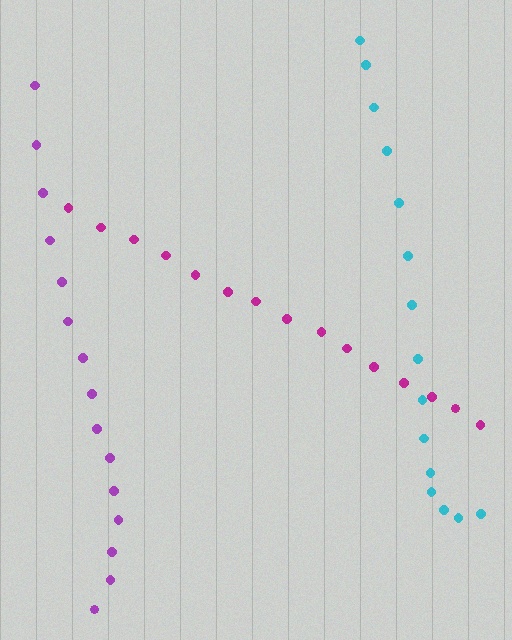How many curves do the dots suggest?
There are 3 distinct paths.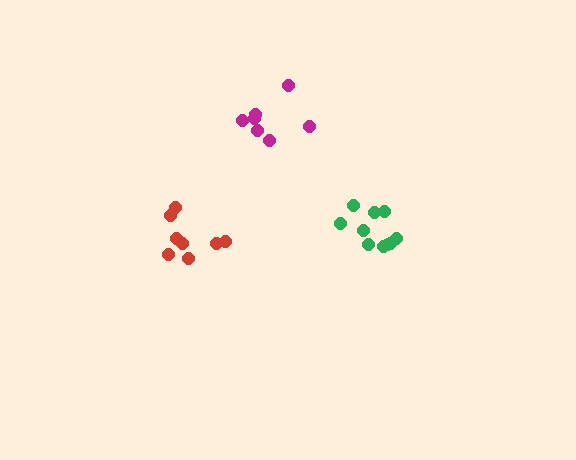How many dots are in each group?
Group 1: 10 dots, Group 2: 7 dots, Group 3: 8 dots (25 total).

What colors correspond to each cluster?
The clusters are colored: green, magenta, red.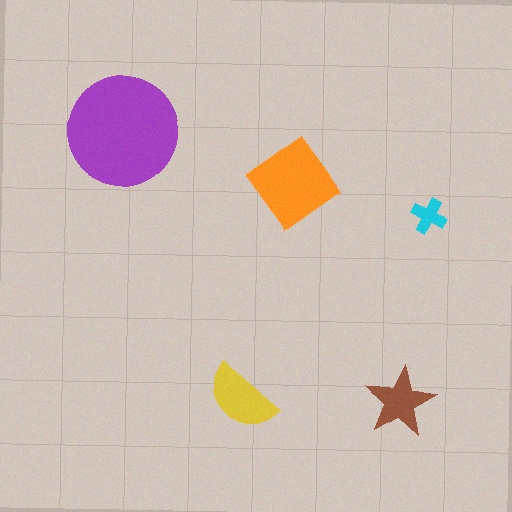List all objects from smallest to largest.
The cyan cross, the brown star, the yellow semicircle, the orange diamond, the purple circle.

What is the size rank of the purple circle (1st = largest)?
1st.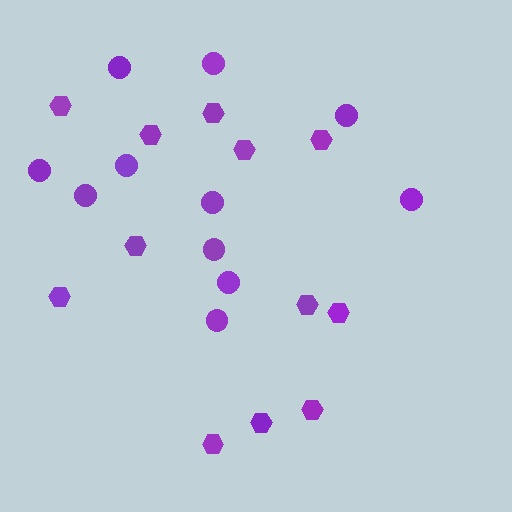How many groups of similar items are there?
There are 2 groups: one group of circles (11) and one group of hexagons (12).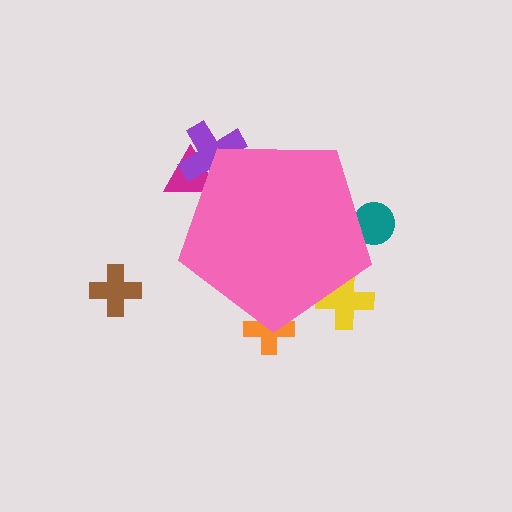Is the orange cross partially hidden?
Yes, the orange cross is partially hidden behind the pink pentagon.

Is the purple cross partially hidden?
Yes, the purple cross is partially hidden behind the pink pentagon.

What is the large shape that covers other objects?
A pink pentagon.